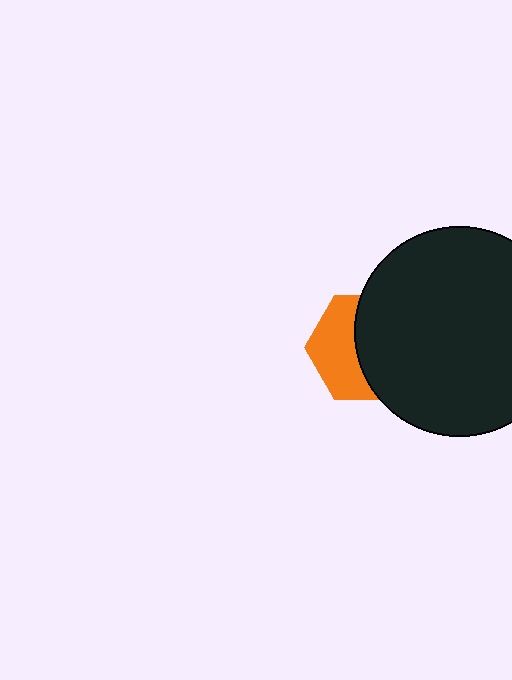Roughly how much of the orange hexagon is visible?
A small part of it is visible (roughly 44%).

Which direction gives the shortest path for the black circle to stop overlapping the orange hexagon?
Moving right gives the shortest separation.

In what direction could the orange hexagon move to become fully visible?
The orange hexagon could move left. That would shift it out from behind the black circle entirely.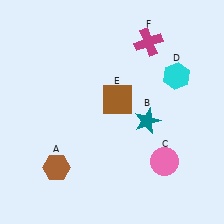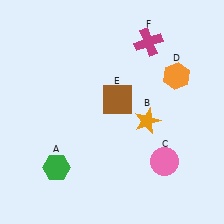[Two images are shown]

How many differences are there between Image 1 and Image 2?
There are 3 differences between the two images.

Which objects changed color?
A changed from brown to green. B changed from teal to orange. D changed from cyan to orange.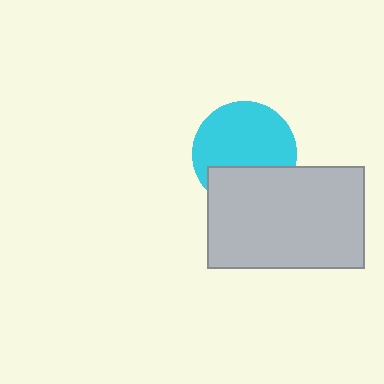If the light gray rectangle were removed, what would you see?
You would see the complete cyan circle.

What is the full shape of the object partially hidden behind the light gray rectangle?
The partially hidden object is a cyan circle.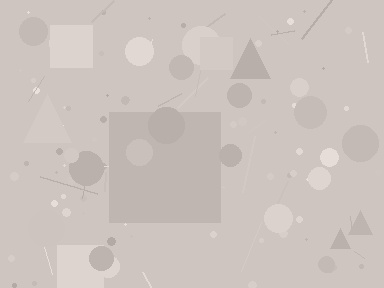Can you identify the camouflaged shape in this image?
The camouflaged shape is a square.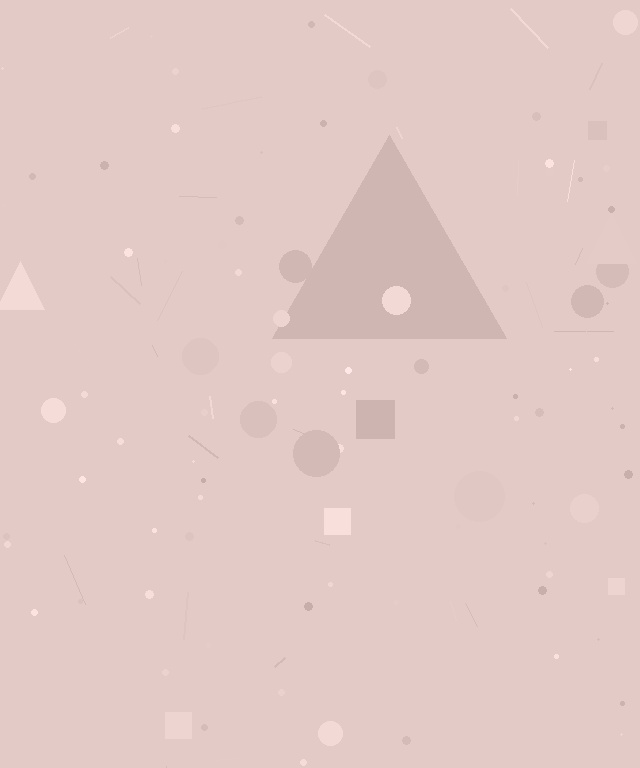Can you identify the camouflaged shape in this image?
The camouflaged shape is a triangle.